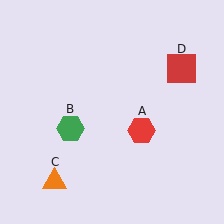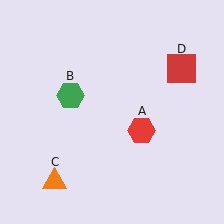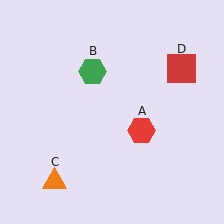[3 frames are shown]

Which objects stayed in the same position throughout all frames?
Red hexagon (object A) and orange triangle (object C) and red square (object D) remained stationary.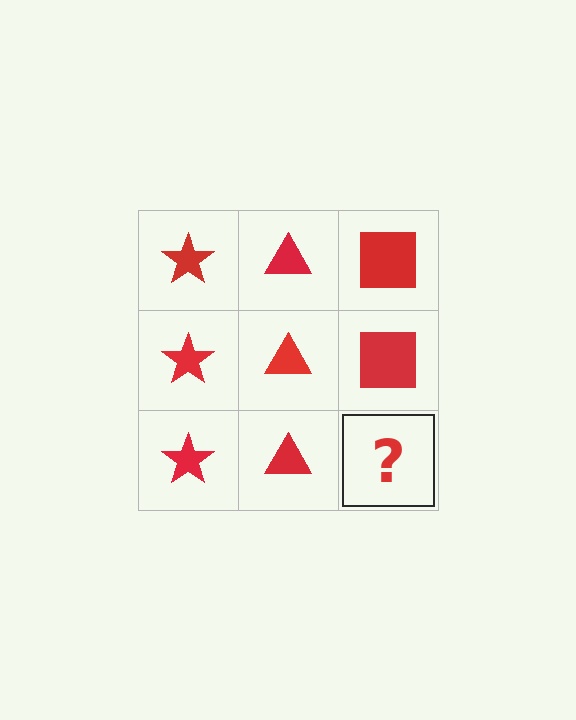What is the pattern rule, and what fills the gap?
The rule is that each column has a consistent shape. The gap should be filled with a red square.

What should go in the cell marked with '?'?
The missing cell should contain a red square.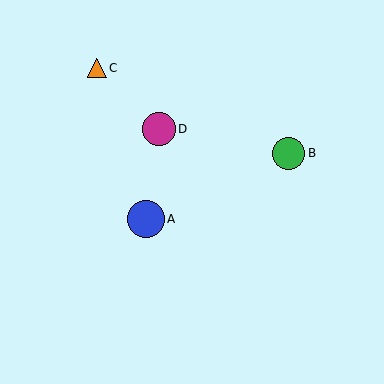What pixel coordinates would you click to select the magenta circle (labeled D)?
Click at (159, 129) to select the magenta circle D.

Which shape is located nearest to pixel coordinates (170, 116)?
The magenta circle (labeled D) at (159, 129) is nearest to that location.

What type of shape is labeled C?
Shape C is an orange triangle.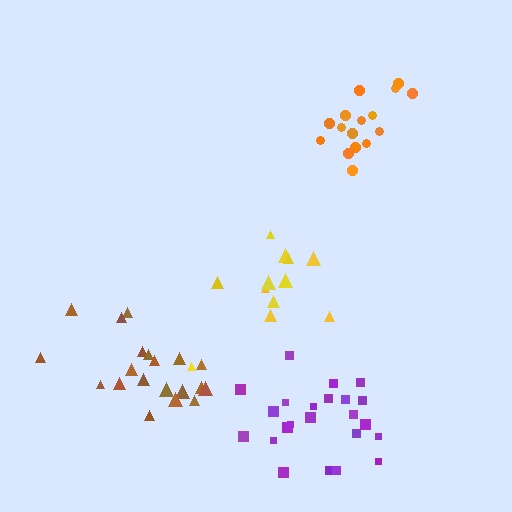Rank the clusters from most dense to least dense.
orange, purple, brown, yellow.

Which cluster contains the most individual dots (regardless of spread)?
Purple (23).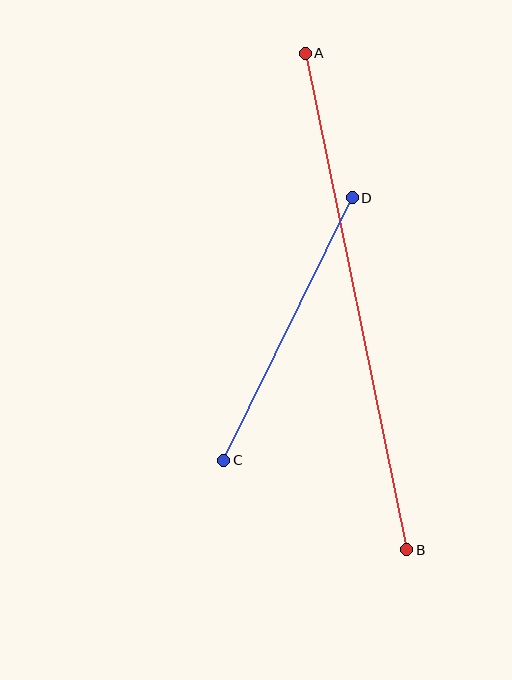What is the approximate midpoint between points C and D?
The midpoint is at approximately (288, 329) pixels.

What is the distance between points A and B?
The distance is approximately 507 pixels.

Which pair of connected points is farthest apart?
Points A and B are farthest apart.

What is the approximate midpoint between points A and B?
The midpoint is at approximately (356, 302) pixels.